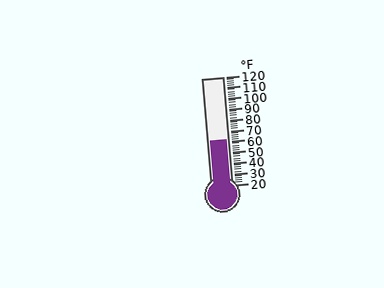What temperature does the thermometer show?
The thermometer shows approximately 62°F.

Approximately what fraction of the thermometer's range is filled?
The thermometer is filled to approximately 40% of its range.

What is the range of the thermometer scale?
The thermometer scale ranges from 20°F to 120°F.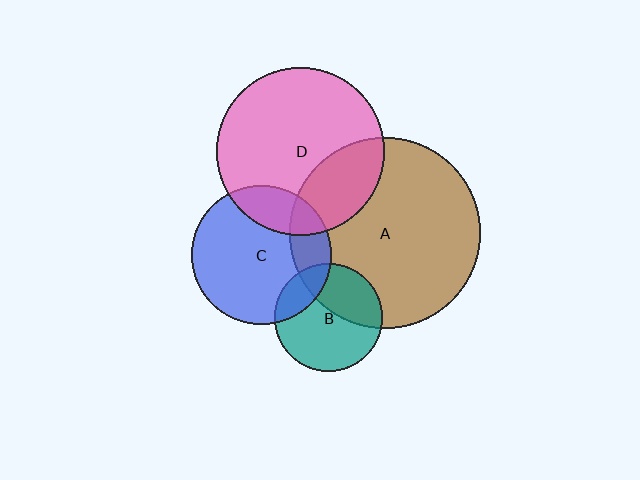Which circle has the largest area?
Circle A (brown).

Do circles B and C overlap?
Yes.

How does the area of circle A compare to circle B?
Approximately 3.1 times.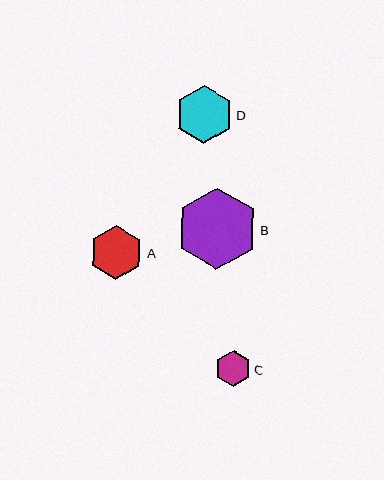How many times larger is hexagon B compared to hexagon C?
Hexagon B is approximately 2.3 times the size of hexagon C.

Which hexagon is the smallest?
Hexagon C is the smallest with a size of approximately 36 pixels.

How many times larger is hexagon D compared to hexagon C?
Hexagon D is approximately 1.6 times the size of hexagon C.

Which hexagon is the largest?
Hexagon B is the largest with a size of approximately 82 pixels.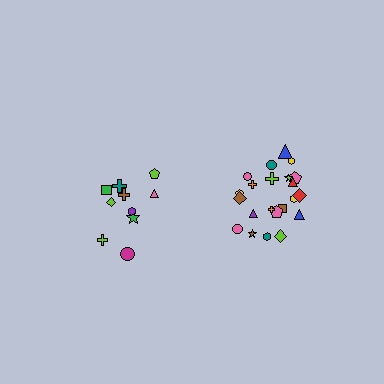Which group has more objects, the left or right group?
The right group.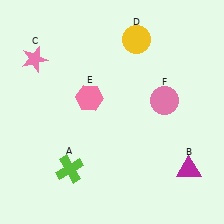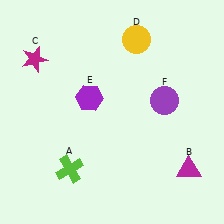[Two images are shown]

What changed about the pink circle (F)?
In Image 1, F is pink. In Image 2, it changed to purple.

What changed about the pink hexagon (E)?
In Image 1, E is pink. In Image 2, it changed to purple.